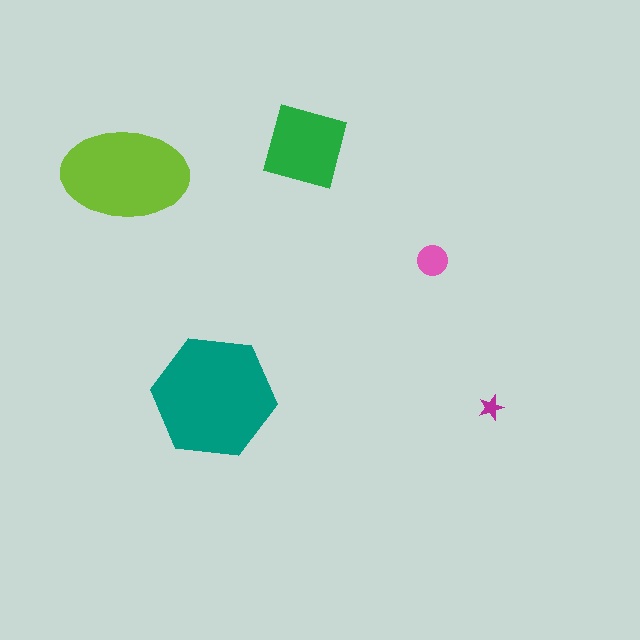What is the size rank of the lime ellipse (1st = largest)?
2nd.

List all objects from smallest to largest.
The magenta star, the pink circle, the green square, the lime ellipse, the teal hexagon.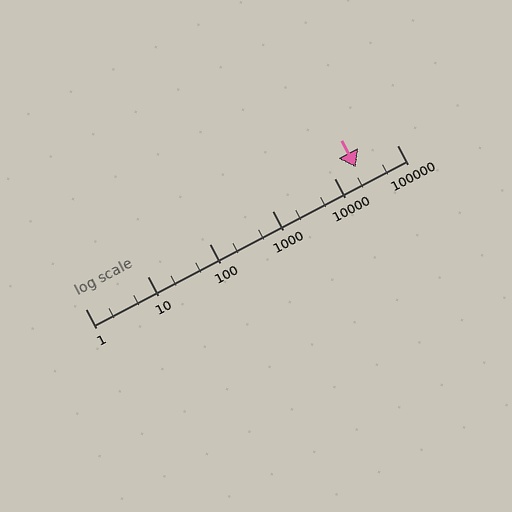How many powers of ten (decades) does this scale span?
The scale spans 5 decades, from 1 to 100000.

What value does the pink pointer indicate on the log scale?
The pointer indicates approximately 22000.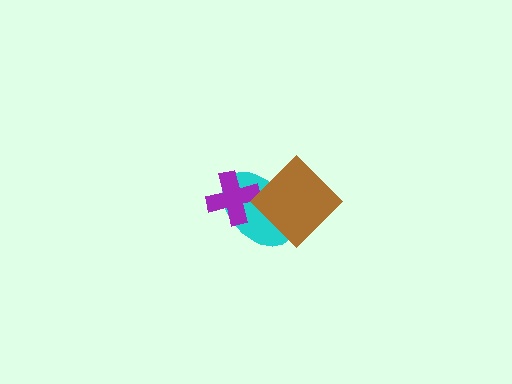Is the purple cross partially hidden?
Yes, it is partially covered by another shape.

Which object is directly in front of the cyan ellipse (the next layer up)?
The purple cross is directly in front of the cyan ellipse.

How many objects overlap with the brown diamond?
2 objects overlap with the brown diamond.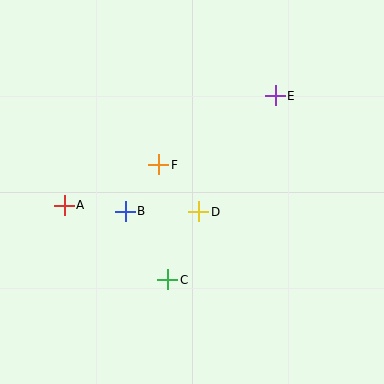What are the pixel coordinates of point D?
Point D is at (199, 212).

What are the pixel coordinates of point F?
Point F is at (159, 165).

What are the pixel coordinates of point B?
Point B is at (125, 211).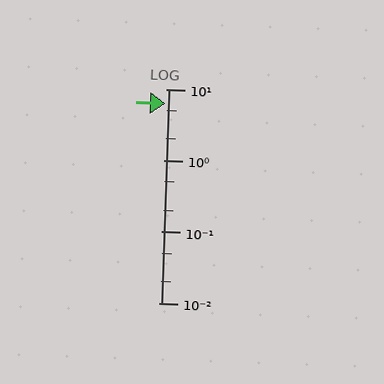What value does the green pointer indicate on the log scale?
The pointer indicates approximately 6.3.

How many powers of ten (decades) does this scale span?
The scale spans 3 decades, from 0.01 to 10.